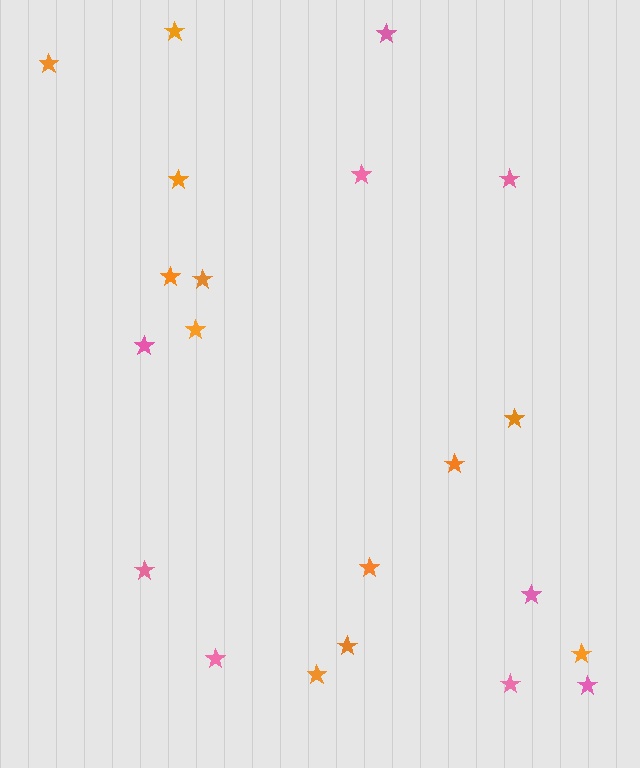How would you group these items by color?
There are 2 groups: one group of orange stars (12) and one group of pink stars (9).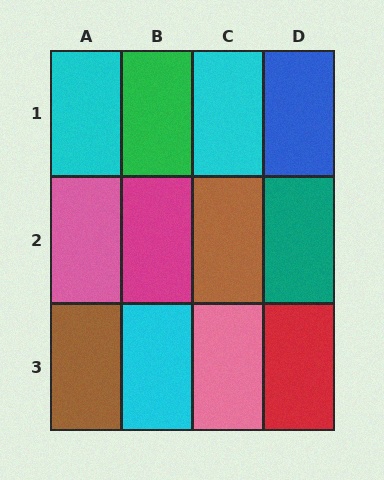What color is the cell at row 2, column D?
Teal.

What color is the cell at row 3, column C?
Pink.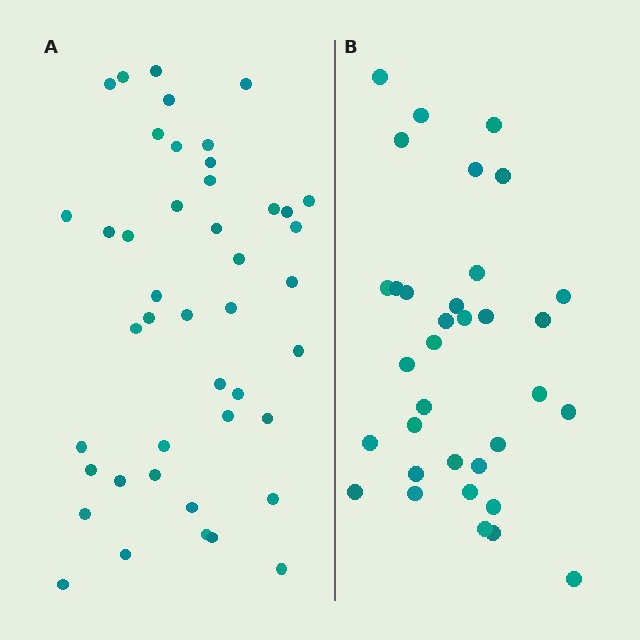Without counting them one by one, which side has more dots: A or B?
Region A (the left region) has more dots.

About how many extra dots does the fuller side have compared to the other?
Region A has roughly 10 or so more dots than region B.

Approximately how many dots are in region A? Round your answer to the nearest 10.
About 40 dots. (The exact count is 44, which rounds to 40.)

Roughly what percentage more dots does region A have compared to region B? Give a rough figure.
About 30% more.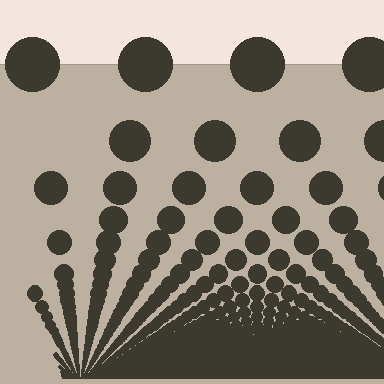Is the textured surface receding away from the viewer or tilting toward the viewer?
The surface appears to tilt toward the viewer. Texture elements get larger and sparser toward the top.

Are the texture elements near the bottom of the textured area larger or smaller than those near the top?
Smaller. The gradient is inverted — elements near the bottom are smaller and denser.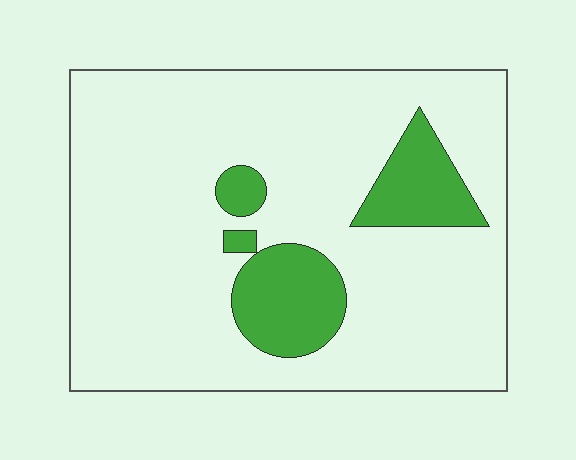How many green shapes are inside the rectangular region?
4.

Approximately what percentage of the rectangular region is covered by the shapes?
Approximately 15%.